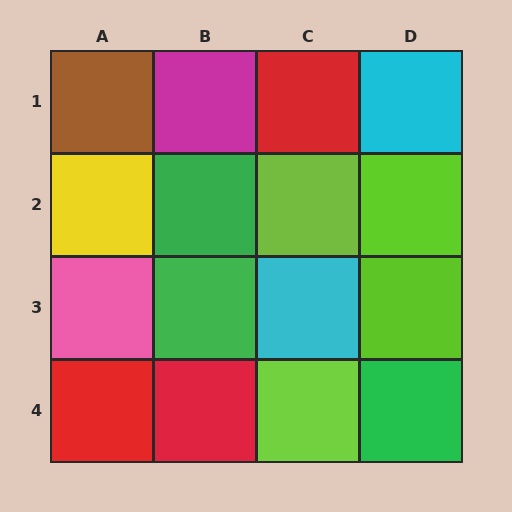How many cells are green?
3 cells are green.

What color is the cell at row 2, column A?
Yellow.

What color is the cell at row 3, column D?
Lime.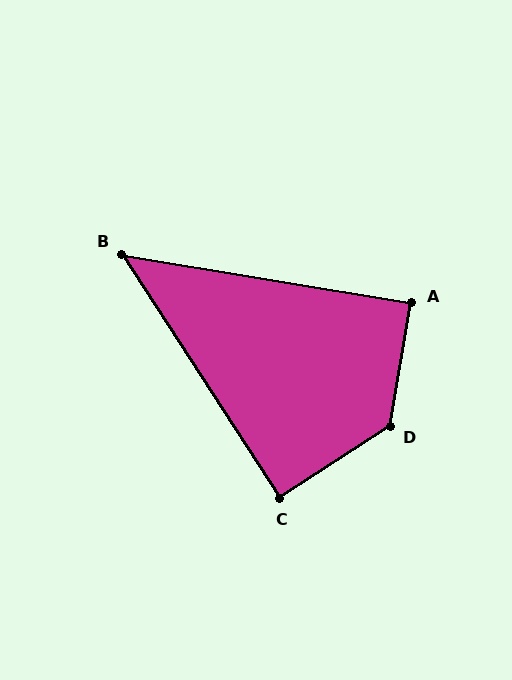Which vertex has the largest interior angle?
D, at approximately 132 degrees.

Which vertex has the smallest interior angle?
B, at approximately 48 degrees.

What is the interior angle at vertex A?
Approximately 90 degrees (approximately right).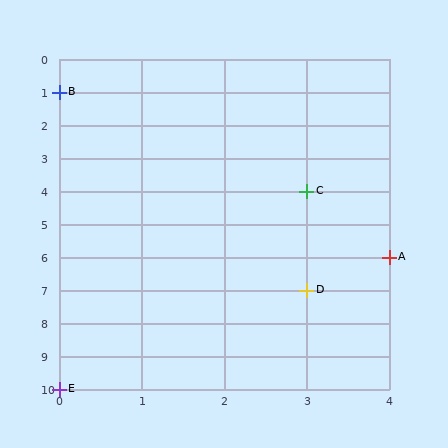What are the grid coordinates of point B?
Point B is at grid coordinates (0, 1).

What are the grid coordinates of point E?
Point E is at grid coordinates (0, 10).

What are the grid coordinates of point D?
Point D is at grid coordinates (3, 7).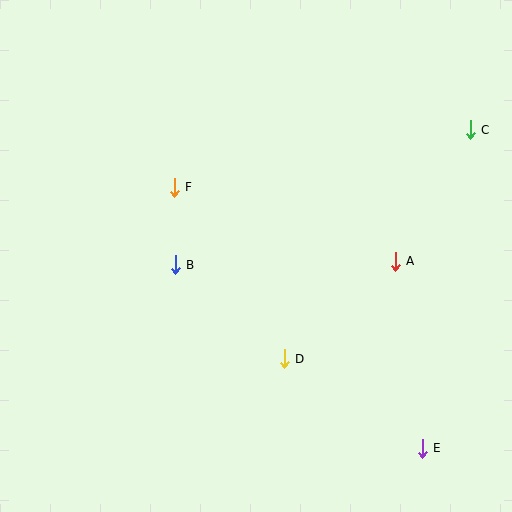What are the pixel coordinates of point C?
Point C is at (470, 130).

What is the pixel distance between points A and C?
The distance between A and C is 151 pixels.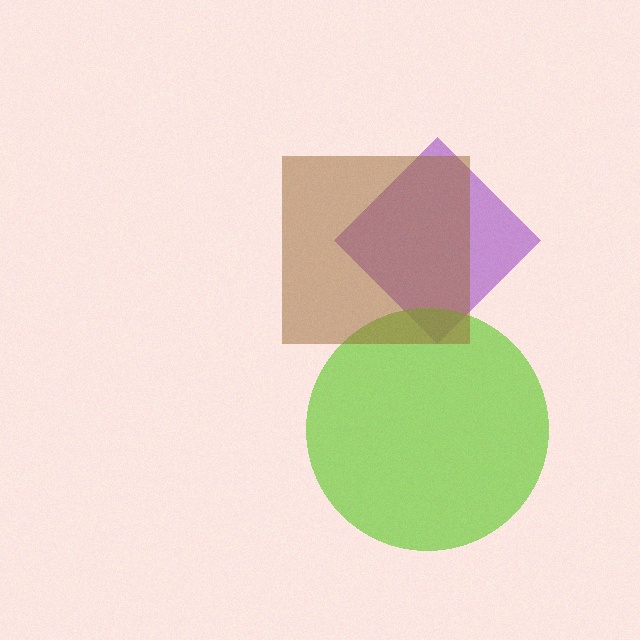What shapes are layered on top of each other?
The layered shapes are: a purple diamond, a lime circle, a brown square.